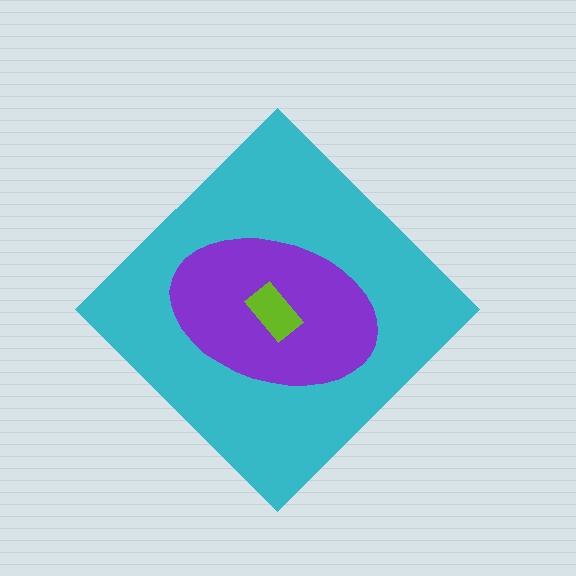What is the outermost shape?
The cyan diamond.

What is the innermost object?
The lime rectangle.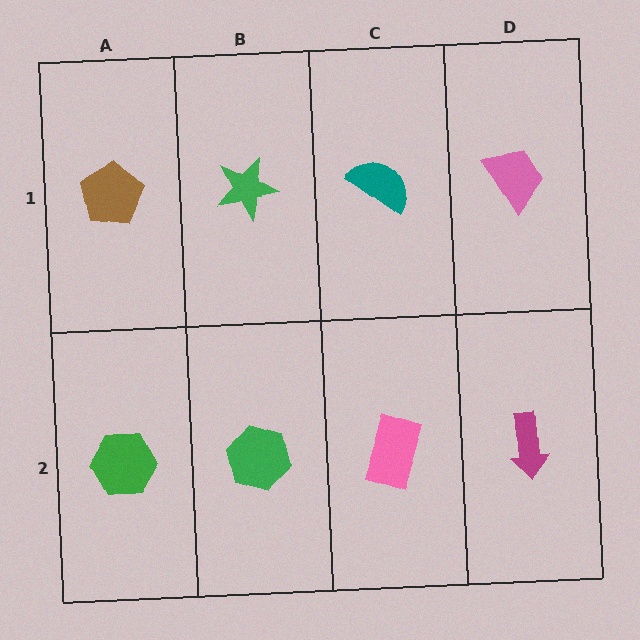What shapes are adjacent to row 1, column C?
A pink rectangle (row 2, column C), a green star (row 1, column B), a pink trapezoid (row 1, column D).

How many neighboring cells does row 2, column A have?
2.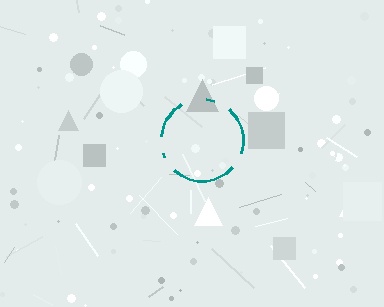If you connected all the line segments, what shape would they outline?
They would outline a circle.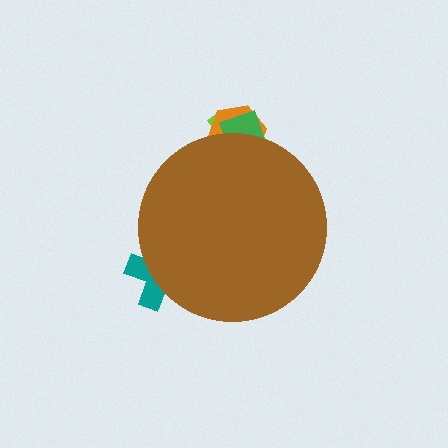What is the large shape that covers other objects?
A brown circle.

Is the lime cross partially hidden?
Yes, the lime cross is partially hidden behind the brown circle.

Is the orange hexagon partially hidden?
Yes, the orange hexagon is partially hidden behind the brown circle.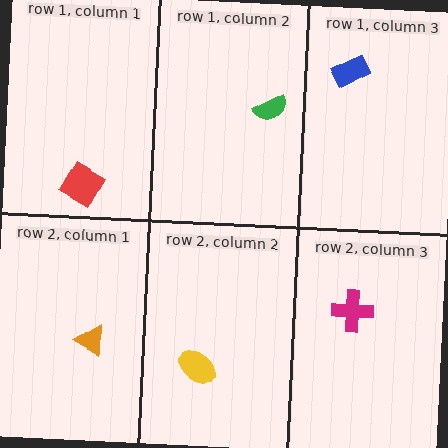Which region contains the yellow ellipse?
The row 2, column 2 region.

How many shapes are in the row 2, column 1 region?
1.